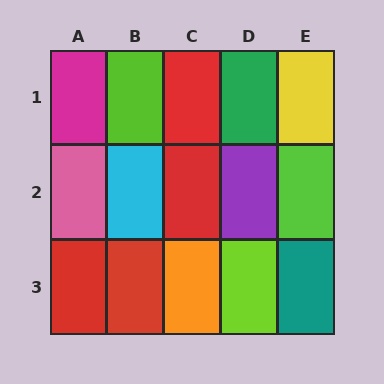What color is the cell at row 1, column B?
Lime.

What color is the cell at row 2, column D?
Purple.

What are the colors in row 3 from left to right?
Red, red, orange, lime, teal.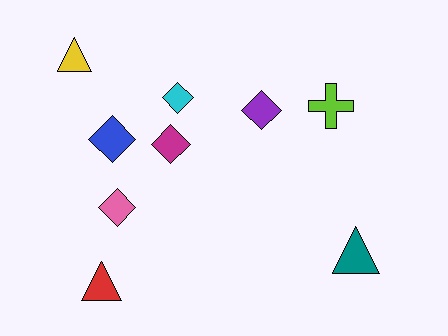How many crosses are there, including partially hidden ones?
There is 1 cross.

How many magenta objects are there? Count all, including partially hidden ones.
There is 1 magenta object.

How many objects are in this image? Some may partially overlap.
There are 9 objects.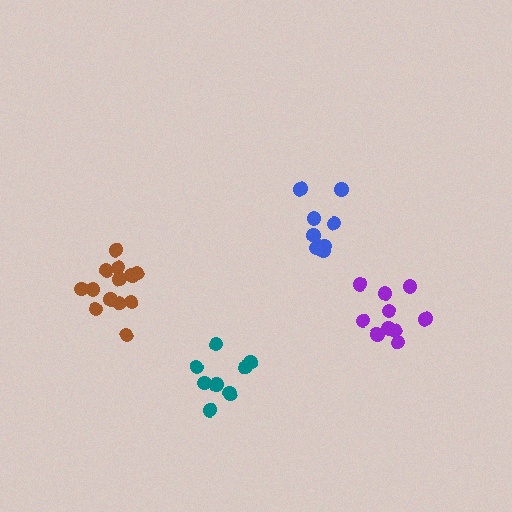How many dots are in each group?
Group 1: 10 dots, Group 2: 9 dots, Group 3: 13 dots, Group 4: 8 dots (40 total).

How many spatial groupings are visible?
There are 4 spatial groupings.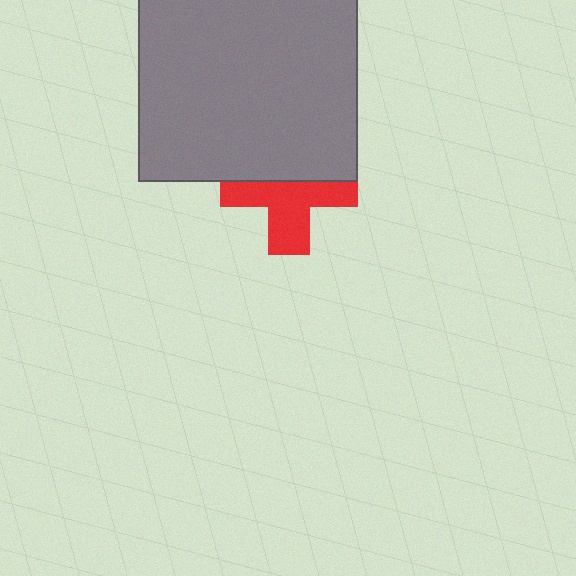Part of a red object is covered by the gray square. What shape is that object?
It is a cross.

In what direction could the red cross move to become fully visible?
The red cross could move down. That would shift it out from behind the gray square entirely.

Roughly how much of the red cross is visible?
About half of it is visible (roughly 57%).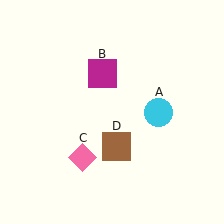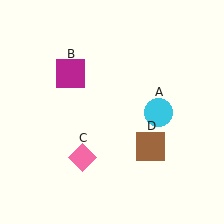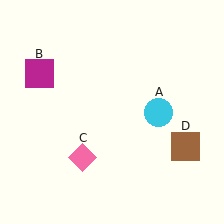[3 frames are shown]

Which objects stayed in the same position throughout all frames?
Cyan circle (object A) and pink diamond (object C) remained stationary.